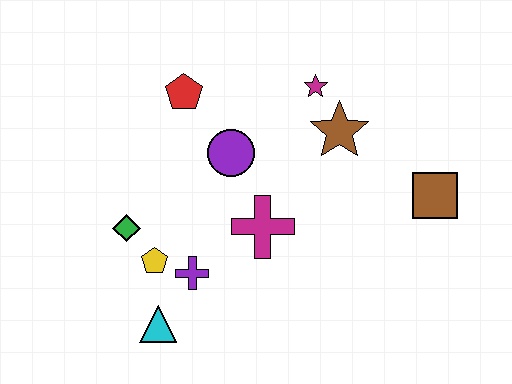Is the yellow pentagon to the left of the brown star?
Yes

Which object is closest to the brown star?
The magenta star is closest to the brown star.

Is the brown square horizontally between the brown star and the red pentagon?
No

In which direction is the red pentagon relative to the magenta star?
The red pentagon is to the left of the magenta star.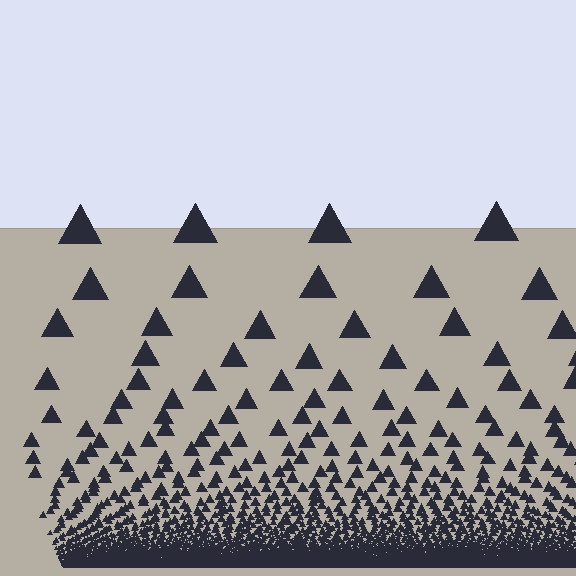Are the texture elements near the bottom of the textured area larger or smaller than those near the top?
Smaller. The gradient is inverted — elements near the bottom are smaller and denser.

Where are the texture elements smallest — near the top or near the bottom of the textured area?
Near the bottom.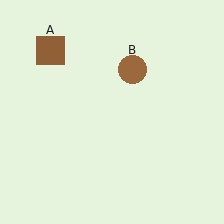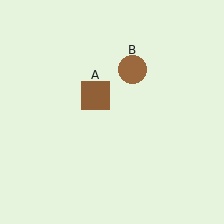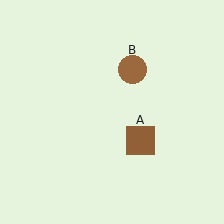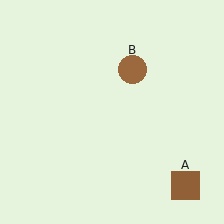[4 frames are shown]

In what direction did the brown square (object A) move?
The brown square (object A) moved down and to the right.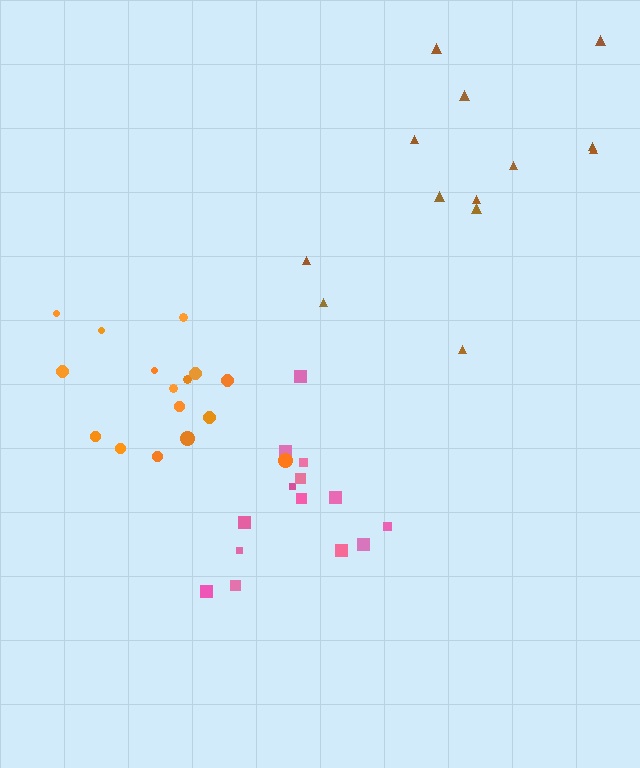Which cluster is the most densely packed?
Orange.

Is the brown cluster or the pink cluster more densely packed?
Pink.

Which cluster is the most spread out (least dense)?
Brown.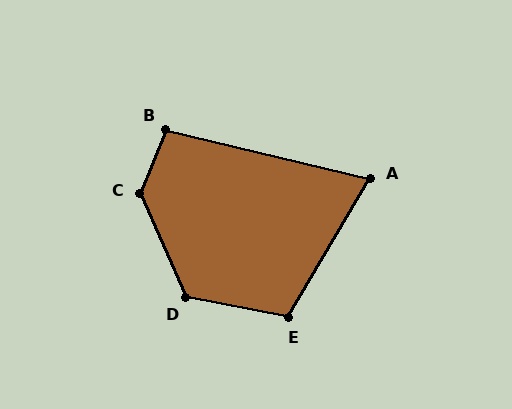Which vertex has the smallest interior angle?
A, at approximately 73 degrees.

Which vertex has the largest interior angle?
C, at approximately 134 degrees.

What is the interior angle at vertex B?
Approximately 99 degrees (obtuse).